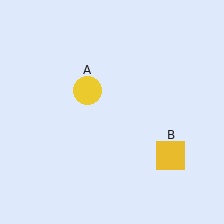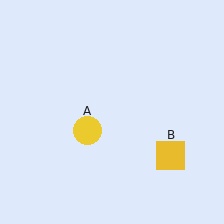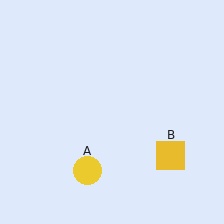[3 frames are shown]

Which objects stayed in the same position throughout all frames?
Yellow square (object B) remained stationary.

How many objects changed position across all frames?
1 object changed position: yellow circle (object A).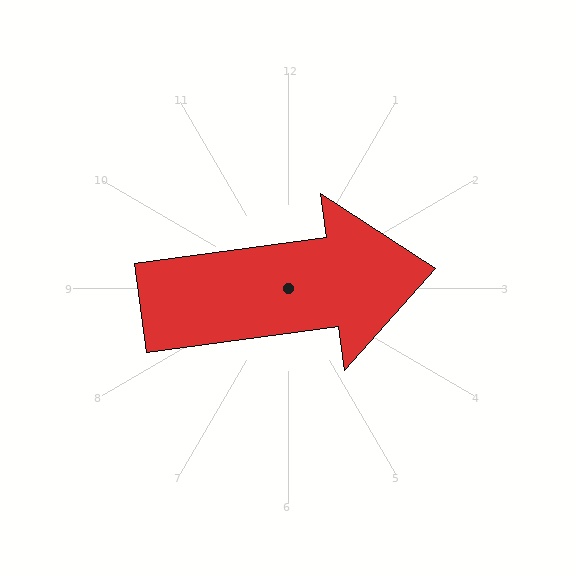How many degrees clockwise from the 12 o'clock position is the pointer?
Approximately 82 degrees.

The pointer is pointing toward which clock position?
Roughly 3 o'clock.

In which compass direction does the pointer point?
East.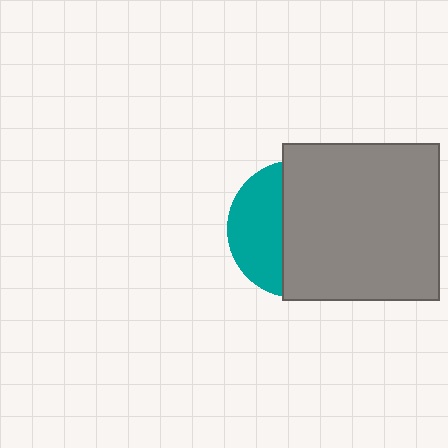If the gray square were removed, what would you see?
You would see the complete teal circle.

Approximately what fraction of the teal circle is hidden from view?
Roughly 63% of the teal circle is hidden behind the gray square.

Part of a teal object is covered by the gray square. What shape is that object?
It is a circle.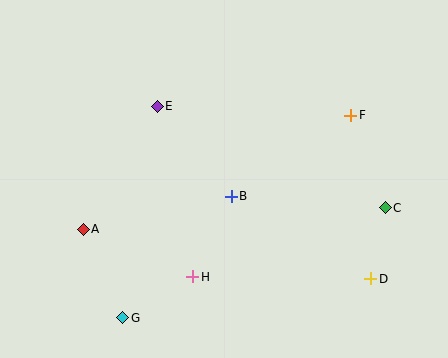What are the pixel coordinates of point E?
Point E is at (157, 106).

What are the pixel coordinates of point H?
Point H is at (193, 277).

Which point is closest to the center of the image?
Point B at (231, 196) is closest to the center.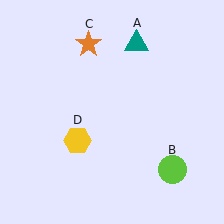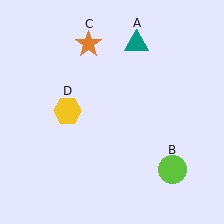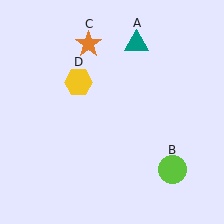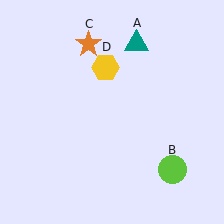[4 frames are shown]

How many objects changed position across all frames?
1 object changed position: yellow hexagon (object D).